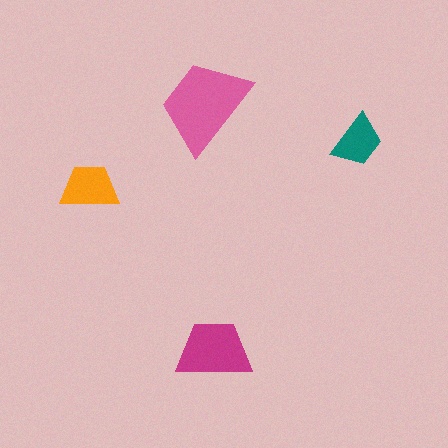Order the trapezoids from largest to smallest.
the pink one, the magenta one, the orange one, the teal one.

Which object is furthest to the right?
The teal trapezoid is rightmost.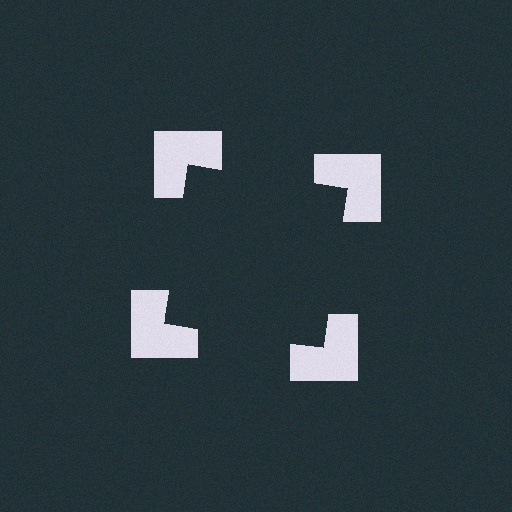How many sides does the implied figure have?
4 sides.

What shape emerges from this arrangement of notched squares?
An illusory square — its edges are inferred from the aligned wedge cuts in the notched squares, not physically drawn.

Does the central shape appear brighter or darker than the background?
It typically appears slightly darker than the background, even though no actual brightness change is drawn.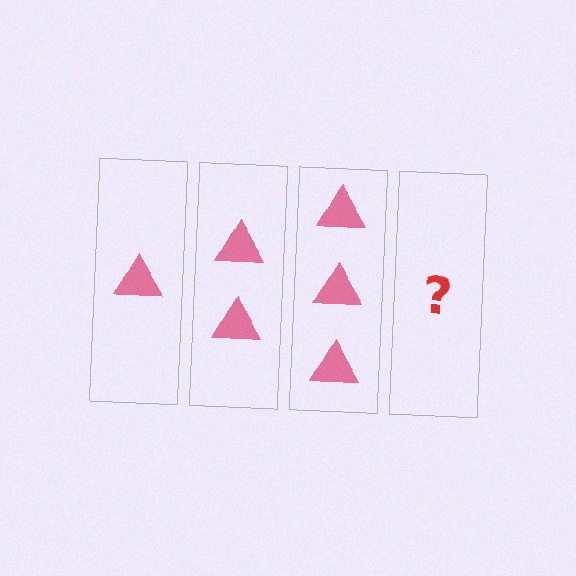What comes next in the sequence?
The next element should be 4 triangles.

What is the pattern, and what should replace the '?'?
The pattern is that each step adds one more triangle. The '?' should be 4 triangles.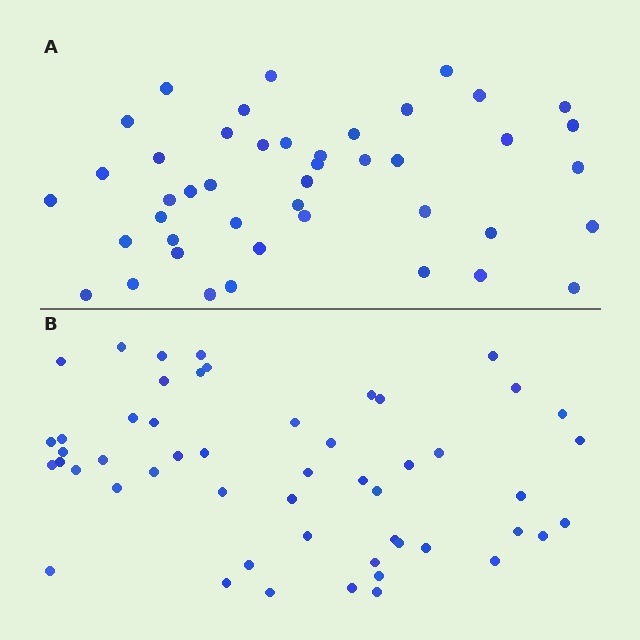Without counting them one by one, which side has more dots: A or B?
Region B (the bottom region) has more dots.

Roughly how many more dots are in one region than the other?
Region B has roughly 8 or so more dots than region A.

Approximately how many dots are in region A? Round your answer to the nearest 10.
About 40 dots. (The exact count is 44, which rounds to 40.)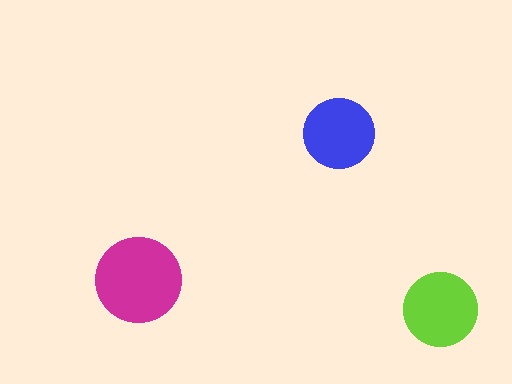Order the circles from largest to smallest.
the magenta one, the lime one, the blue one.